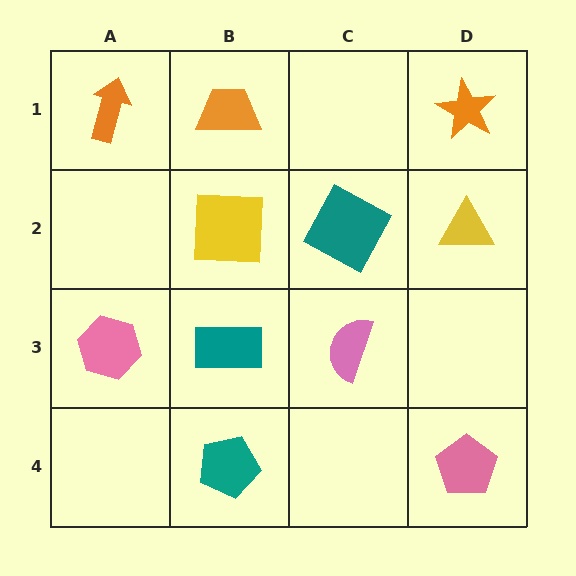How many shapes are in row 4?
2 shapes.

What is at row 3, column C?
A pink semicircle.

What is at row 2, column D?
A yellow triangle.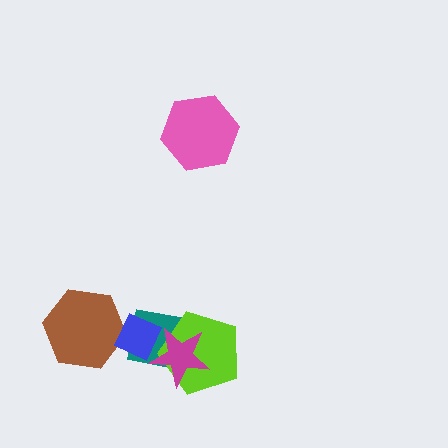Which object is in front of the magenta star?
The blue diamond is in front of the magenta star.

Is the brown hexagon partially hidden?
Yes, it is partially covered by another shape.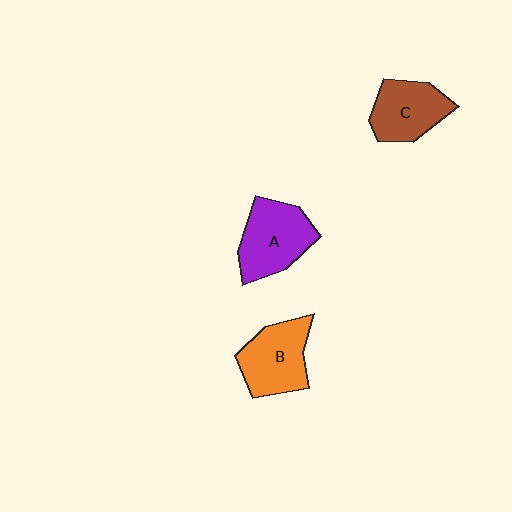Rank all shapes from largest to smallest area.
From largest to smallest: A (purple), B (orange), C (brown).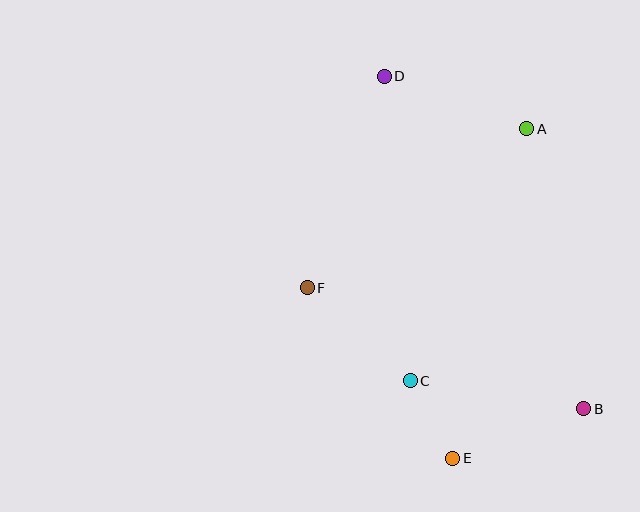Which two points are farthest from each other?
Points D and E are farthest from each other.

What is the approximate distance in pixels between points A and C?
The distance between A and C is approximately 277 pixels.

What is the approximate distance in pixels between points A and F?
The distance between A and F is approximately 271 pixels.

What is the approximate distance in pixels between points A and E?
The distance between A and E is approximately 338 pixels.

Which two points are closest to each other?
Points C and E are closest to each other.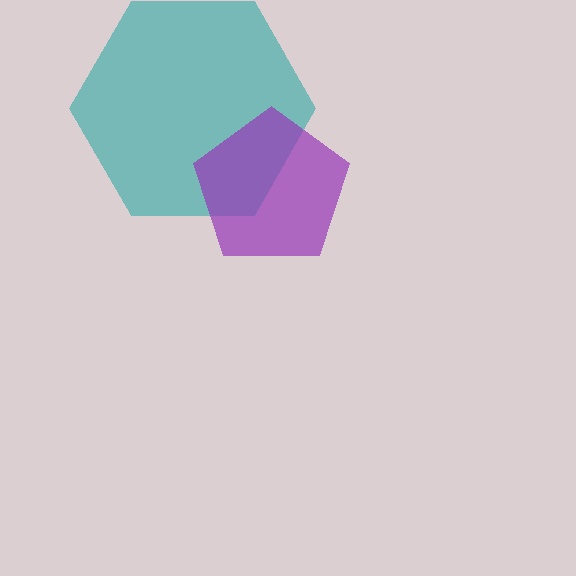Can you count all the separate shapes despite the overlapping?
Yes, there are 2 separate shapes.